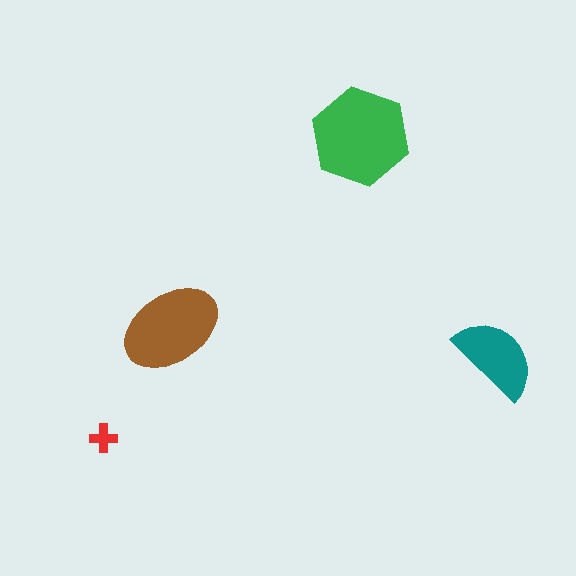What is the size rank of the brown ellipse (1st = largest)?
2nd.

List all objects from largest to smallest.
The green hexagon, the brown ellipse, the teal semicircle, the red cross.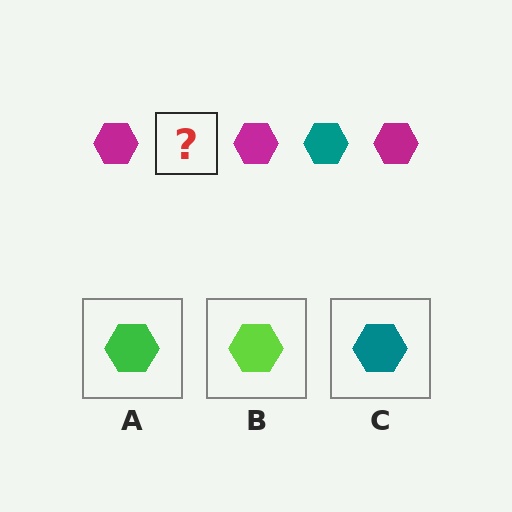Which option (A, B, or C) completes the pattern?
C.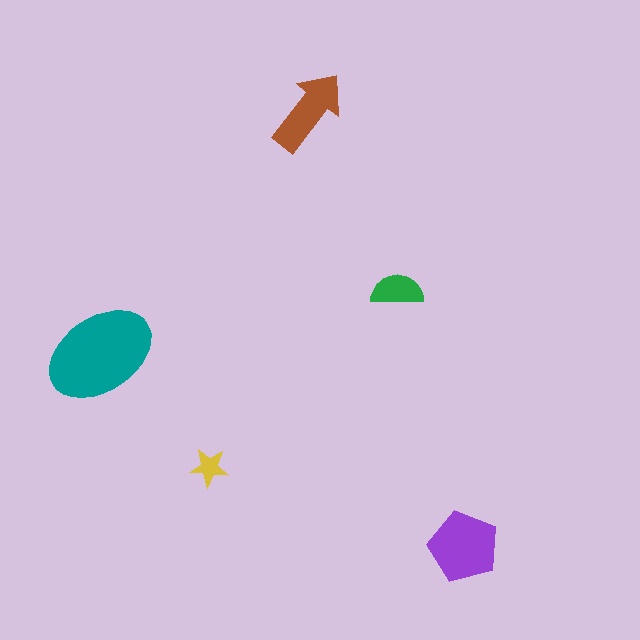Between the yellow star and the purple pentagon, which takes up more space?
The purple pentagon.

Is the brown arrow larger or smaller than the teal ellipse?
Smaller.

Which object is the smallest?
The yellow star.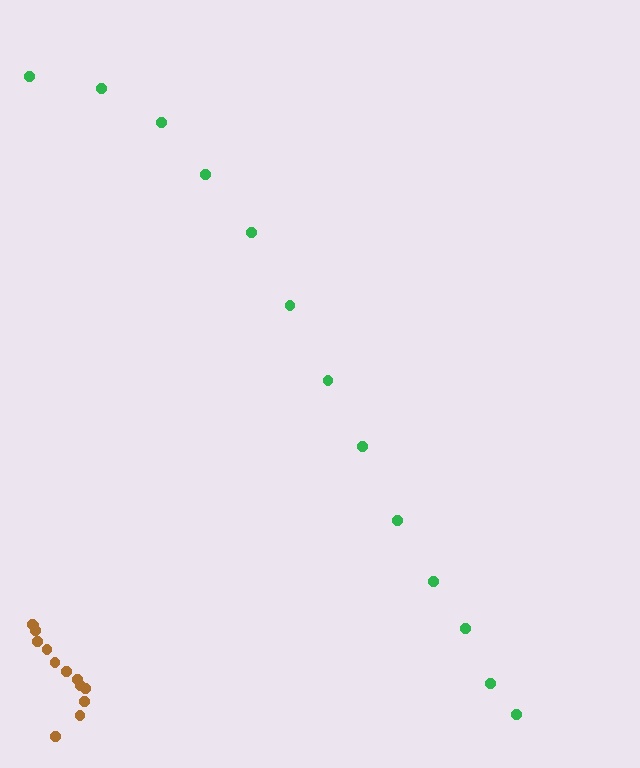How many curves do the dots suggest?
There are 2 distinct paths.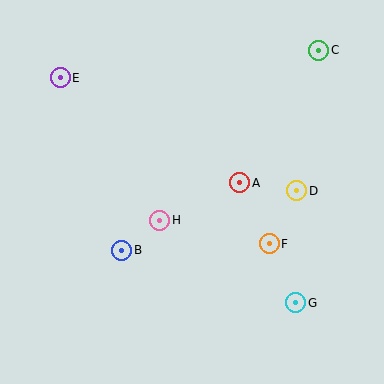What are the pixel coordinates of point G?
Point G is at (296, 303).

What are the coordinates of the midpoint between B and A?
The midpoint between B and A is at (181, 216).